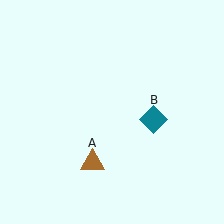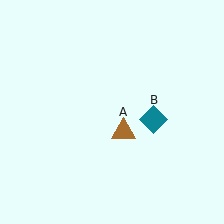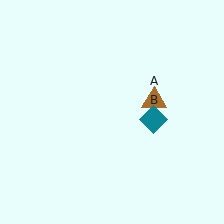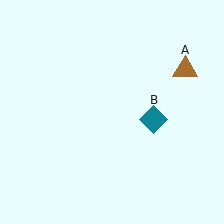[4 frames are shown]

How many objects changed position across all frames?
1 object changed position: brown triangle (object A).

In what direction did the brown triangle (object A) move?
The brown triangle (object A) moved up and to the right.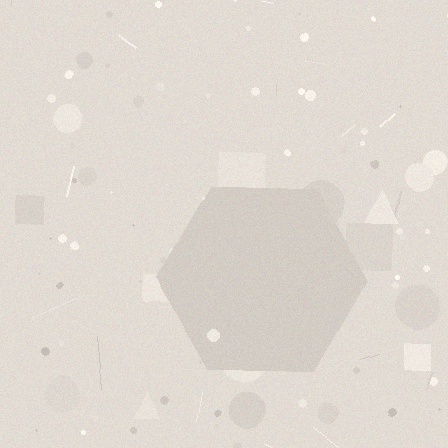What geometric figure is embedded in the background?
A hexagon is embedded in the background.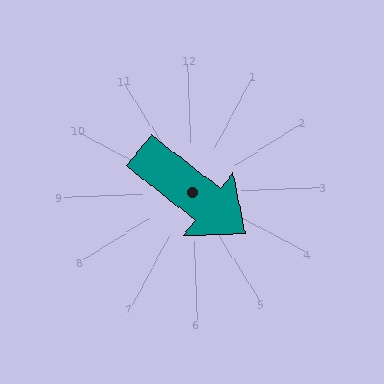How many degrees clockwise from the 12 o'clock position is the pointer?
Approximately 130 degrees.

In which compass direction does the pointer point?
Southeast.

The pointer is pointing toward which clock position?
Roughly 4 o'clock.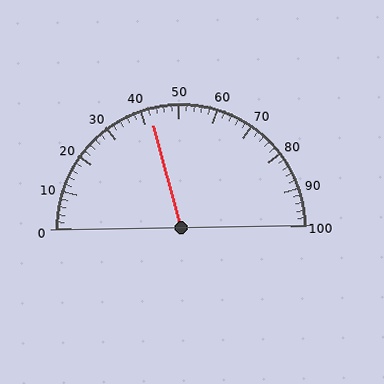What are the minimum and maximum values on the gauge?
The gauge ranges from 0 to 100.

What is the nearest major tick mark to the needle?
The nearest major tick mark is 40.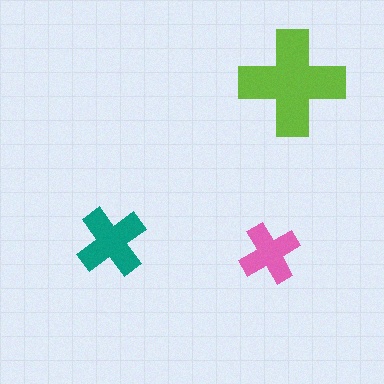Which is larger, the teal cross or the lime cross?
The lime one.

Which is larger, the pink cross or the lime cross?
The lime one.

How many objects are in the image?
There are 3 objects in the image.